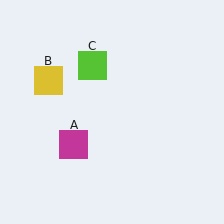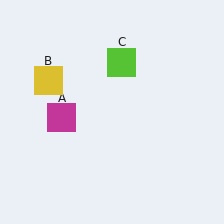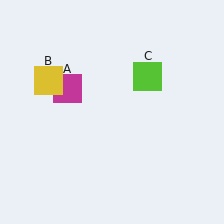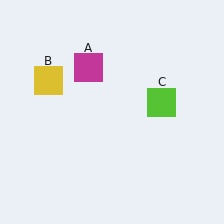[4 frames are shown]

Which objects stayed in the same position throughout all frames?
Yellow square (object B) remained stationary.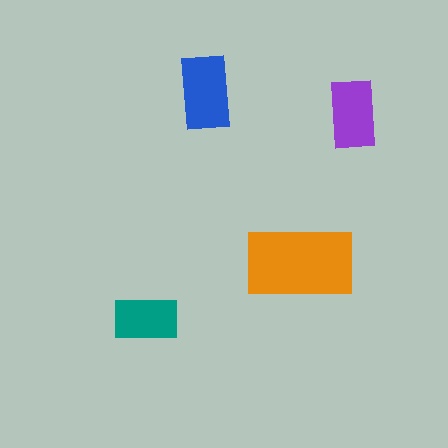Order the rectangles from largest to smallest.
the orange one, the blue one, the purple one, the teal one.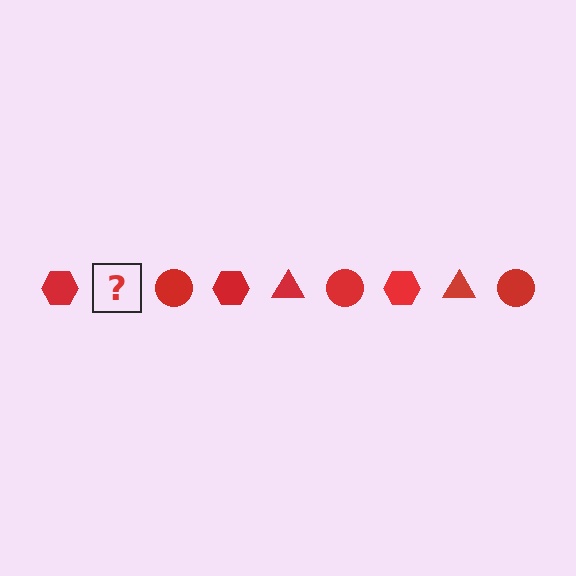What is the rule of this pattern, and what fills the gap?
The rule is that the pattern cycles through hexagon, triangle, circle shapes in red. The gap should be filled with a red triangle.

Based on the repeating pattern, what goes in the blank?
The blank should be a red triangle.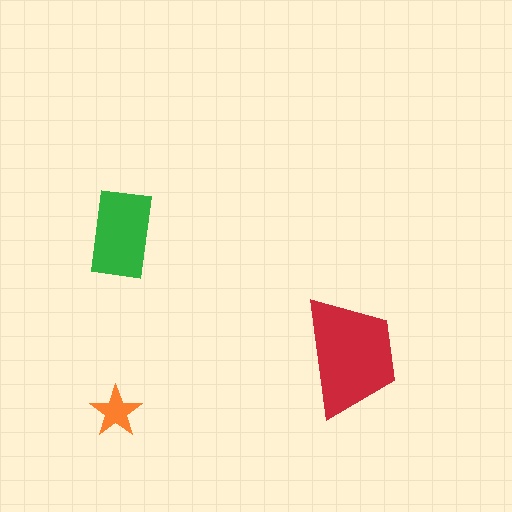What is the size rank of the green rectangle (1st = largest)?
2nd.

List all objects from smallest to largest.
The orange star, the green rectangle, the red trapezoid.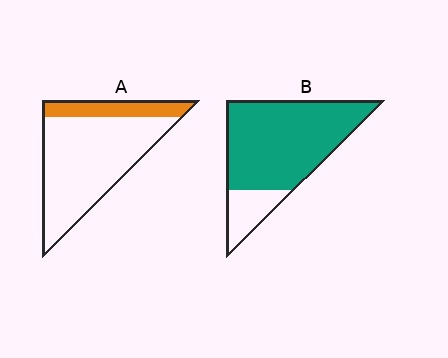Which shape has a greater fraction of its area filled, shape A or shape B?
Shape B.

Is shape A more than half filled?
No.